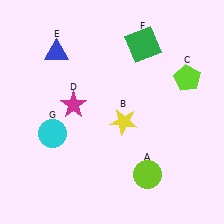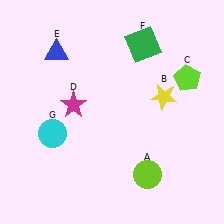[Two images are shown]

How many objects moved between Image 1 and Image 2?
1 object moved between the two images.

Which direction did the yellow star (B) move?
The yellow star (B) moved right.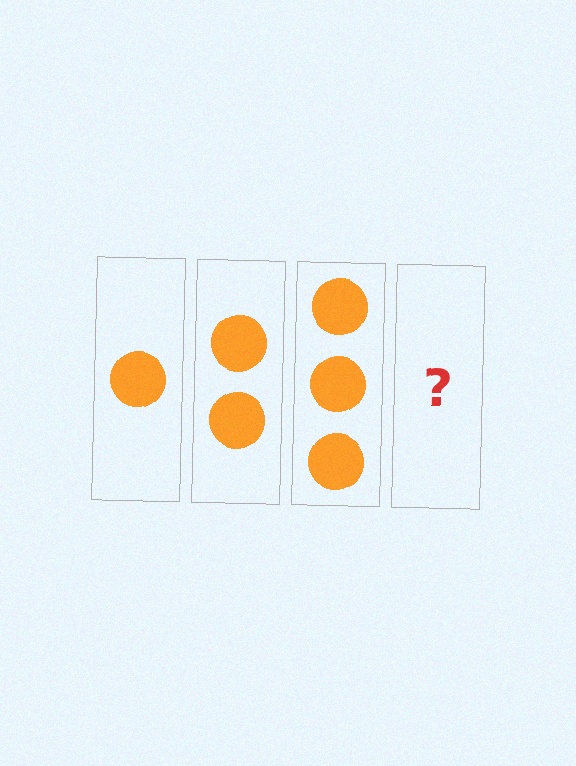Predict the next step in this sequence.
The next step is 4 circles.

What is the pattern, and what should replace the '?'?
The pattern is that each step adds one more circle. The '?' should be 4 circles.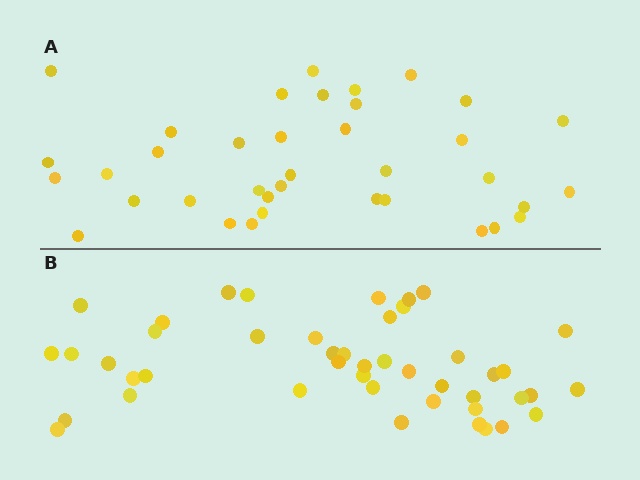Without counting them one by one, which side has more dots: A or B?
Region B (the bottom region) has more dots.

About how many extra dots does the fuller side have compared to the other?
Region B has roughly 8 or so more dots than region A.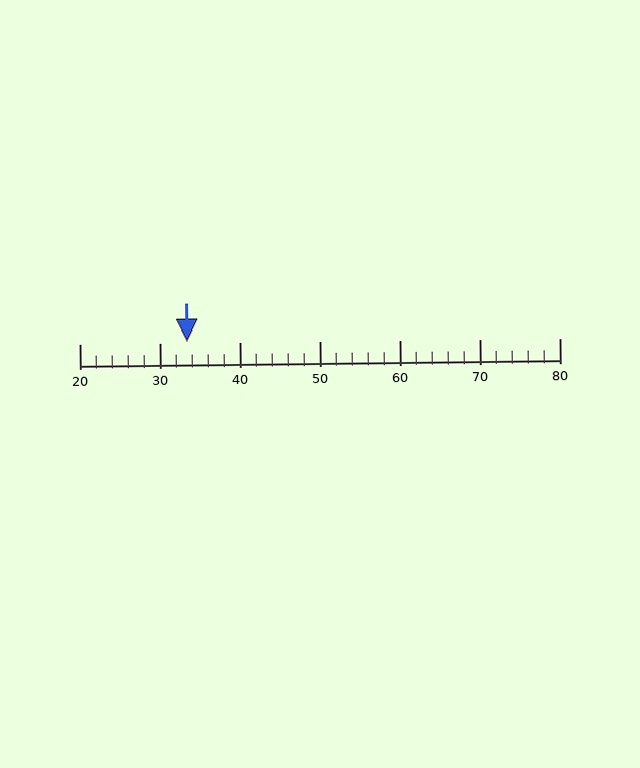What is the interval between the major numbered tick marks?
The major tick marks are spaced 10 units apart.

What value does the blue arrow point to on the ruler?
The blue arrow points to approximately 33.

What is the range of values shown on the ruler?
The ruler shows values from 20 to 80.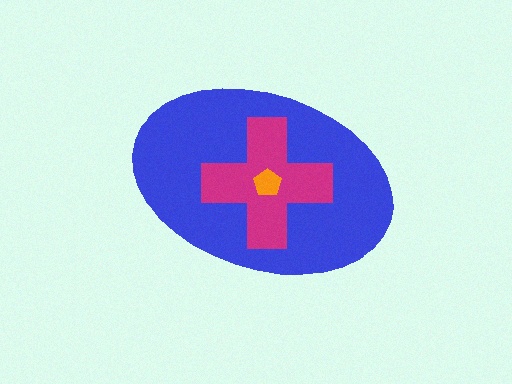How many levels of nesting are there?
3.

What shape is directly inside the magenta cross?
The orange pentagon.